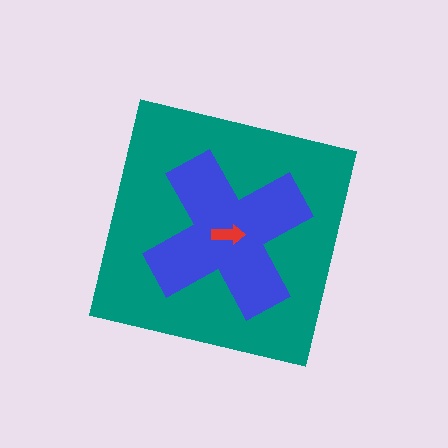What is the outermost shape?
The teal square.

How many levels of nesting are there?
3.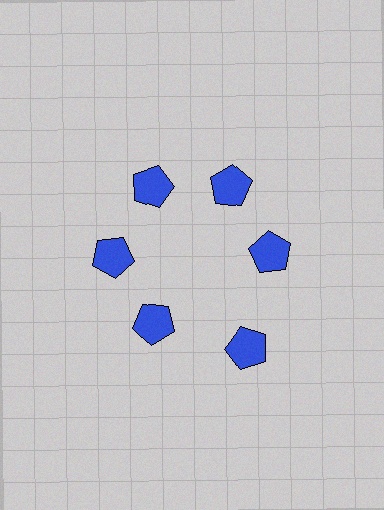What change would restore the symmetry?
The symmetry would be restored by moving it inward, back onto the ring so that all 6 pentagons sit at equal angles and equal distance from the center.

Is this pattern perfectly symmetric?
No. The 6 blue pentagons are arranged in a ring, but one element near the 5 o'clock position is pushed outward from the center, breaking the 6-fold rotational symmetry.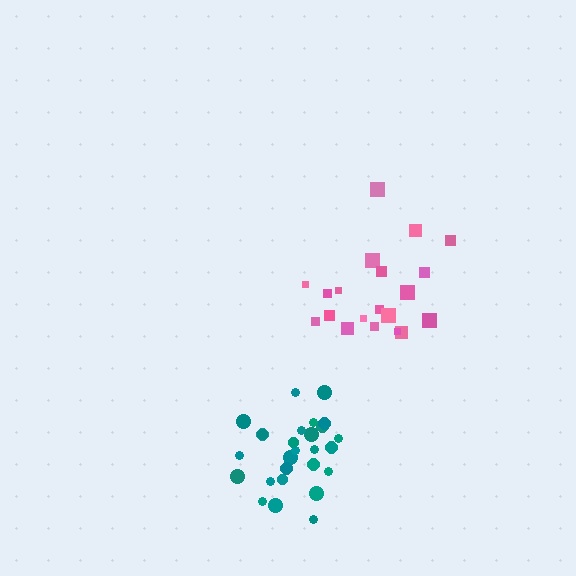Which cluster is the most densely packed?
Teal.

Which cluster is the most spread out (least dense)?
Pink.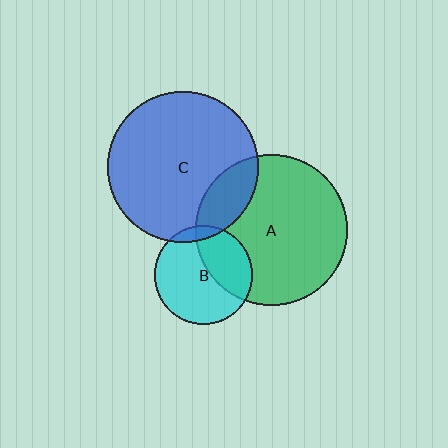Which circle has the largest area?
Circle A (green).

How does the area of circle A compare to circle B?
Approximately 2.4 times.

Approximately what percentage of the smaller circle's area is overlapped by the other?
Approximately 5%.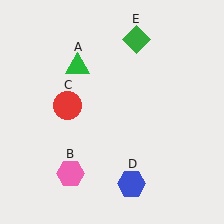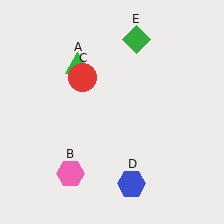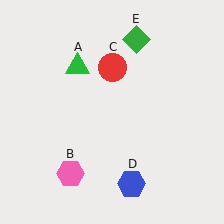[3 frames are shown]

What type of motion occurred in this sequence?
The red circle (object C) rotated clockwise around the center of the scene.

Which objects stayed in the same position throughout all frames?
Green triangle (object A) and pink hexagon (object B) and blue hexagon (object D) and green diamond (object E) remained stationary.